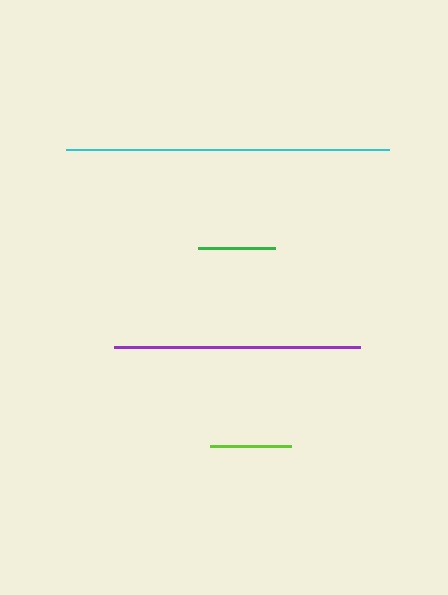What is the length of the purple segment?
The purple segment is approximately 246 pixels long.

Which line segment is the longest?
The cyan line is the longest at approximately 323 pixels.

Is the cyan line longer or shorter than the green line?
The cyan line is longer than the green line.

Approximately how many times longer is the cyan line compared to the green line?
The cyan line is approximately 4.2 times the length of the green line.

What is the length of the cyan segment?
The cyan segment is approximately 323 pixels long.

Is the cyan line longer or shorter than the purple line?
The cyan line is longer than the purple line.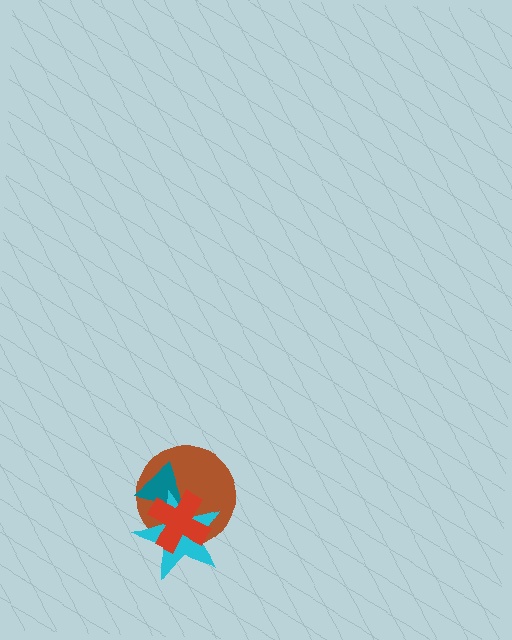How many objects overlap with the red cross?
3 objects overlap with the red cross.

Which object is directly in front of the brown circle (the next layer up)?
The teal triangle is directly in front of the brown circle.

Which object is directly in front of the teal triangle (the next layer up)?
The cyan star is directly in front of the teal triangle.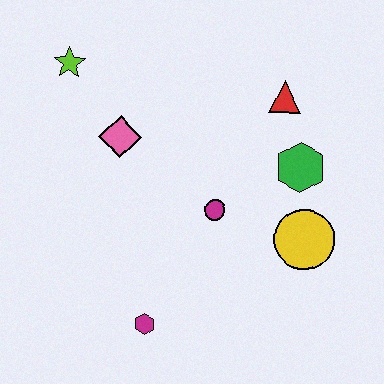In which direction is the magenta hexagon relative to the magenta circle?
The magenta hexagon is below the magenta circle.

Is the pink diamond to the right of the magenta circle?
No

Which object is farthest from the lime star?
The yellow circle is farthest from the lime star.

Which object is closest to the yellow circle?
The green hexagon is closest to the yellow circle.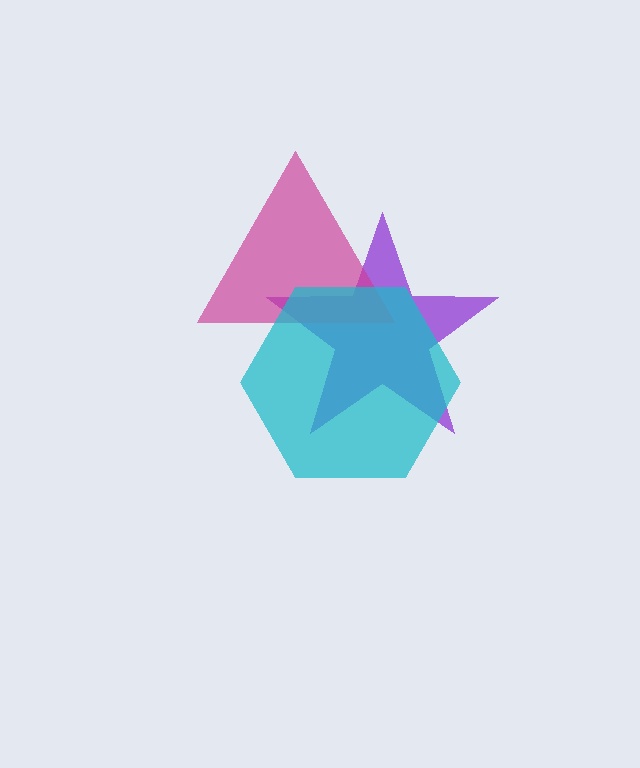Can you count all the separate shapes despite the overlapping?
Yes, there are 3 separate shapes.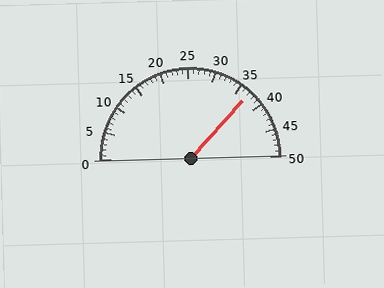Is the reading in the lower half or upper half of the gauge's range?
The reading is in the upper half of the range (0 to 50).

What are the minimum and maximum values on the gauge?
The gauge ranges from 0 to 50.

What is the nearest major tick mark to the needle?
The nearest major tick mark is 35.